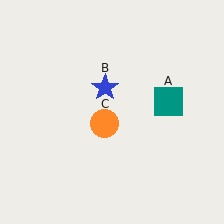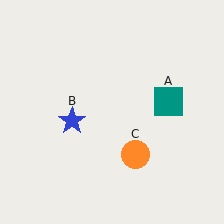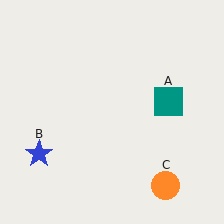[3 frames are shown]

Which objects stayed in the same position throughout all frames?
Teal square (object A) remained stationary.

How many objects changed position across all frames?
2 objects changed position: blue star (object B), orange circle (object C).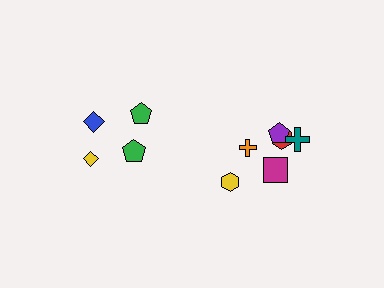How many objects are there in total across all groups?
There are 10 objects.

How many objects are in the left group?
There are 4 objects.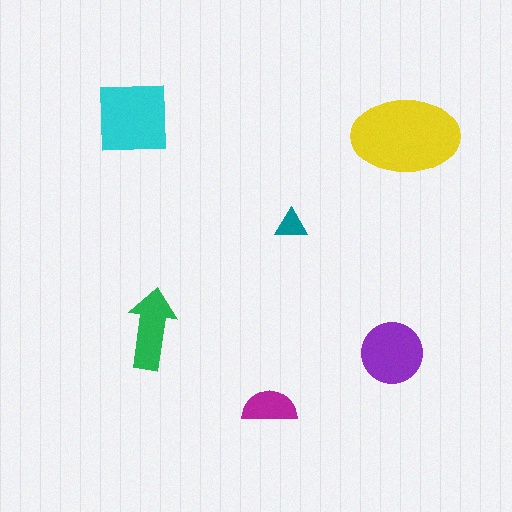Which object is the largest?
The yellow ellipse.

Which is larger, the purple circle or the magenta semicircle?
The purple circle.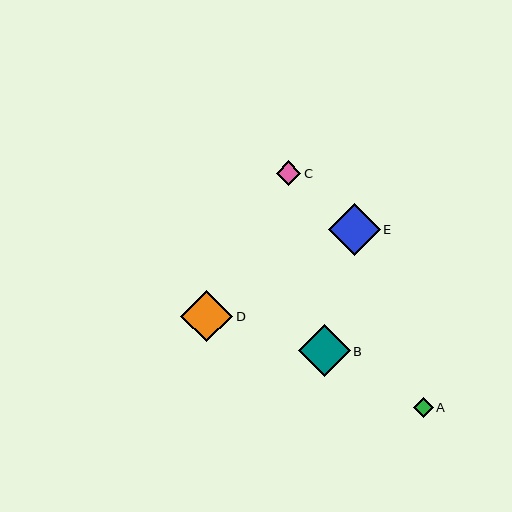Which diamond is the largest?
Diamond E is the largest with a size of approximately 52 pixels.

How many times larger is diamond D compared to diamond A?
Diamond D is approximately 2.7 times the size of diamond A.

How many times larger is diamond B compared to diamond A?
Diamond B is approximately 2.7 times the size of diamond A.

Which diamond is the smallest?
Diamond A is the smallest with a size of approximately 19 pixels.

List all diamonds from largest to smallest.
From largest to smallest: E, D, B, C, A.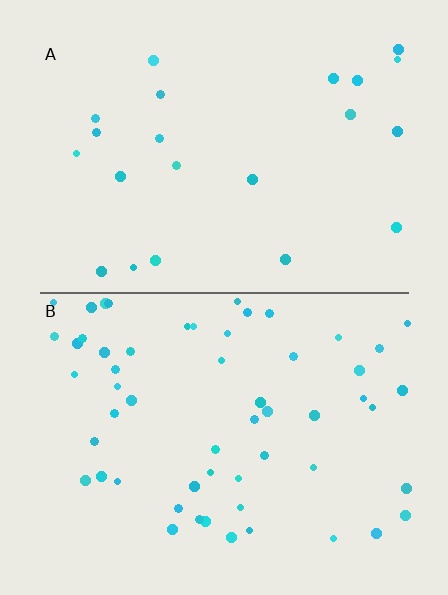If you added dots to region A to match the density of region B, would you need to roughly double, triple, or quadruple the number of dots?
Approximately triple.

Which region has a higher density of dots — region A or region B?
B (the bottom).